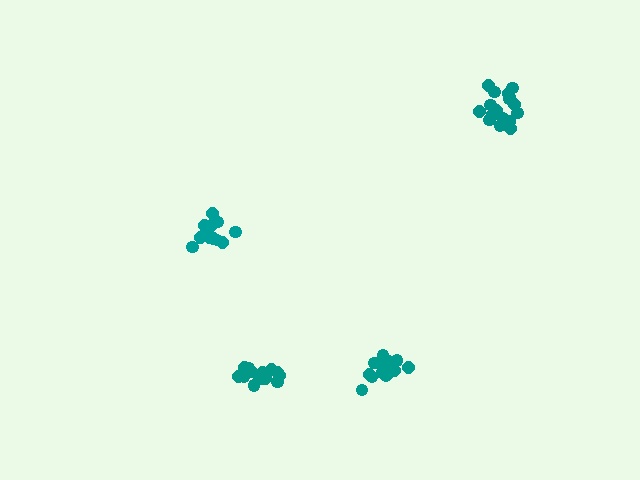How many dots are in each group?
Group 1: 15 dots, Group 2: 12 dots, Group 3: 17 dots, Group 4: 15 dots (59 total).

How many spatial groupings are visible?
There are 4 spatial groupings.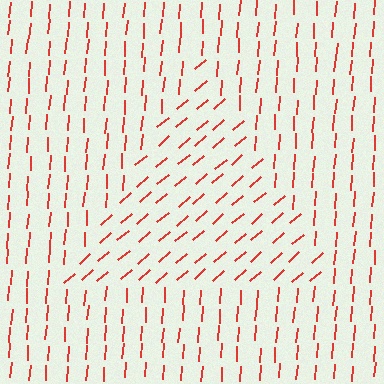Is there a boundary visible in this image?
Yes, there is a texture boundary formed by a change in line orientation.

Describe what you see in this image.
The image is filled with small red line segments. A triangle region in the image has lines oriented differently from the surrounding lines, creating a visible texture boundary.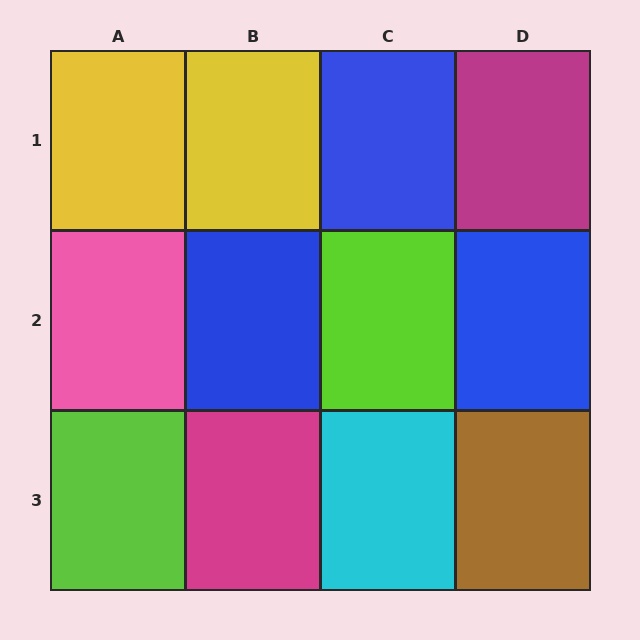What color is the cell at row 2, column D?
Blue.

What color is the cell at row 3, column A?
Lime.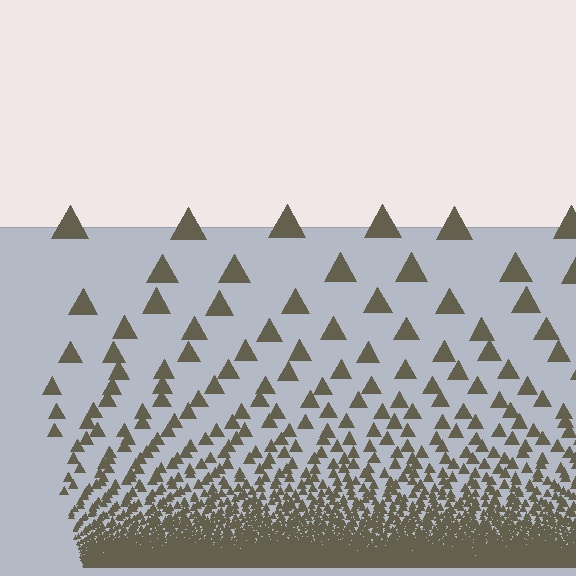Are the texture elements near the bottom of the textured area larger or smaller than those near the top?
Smaller. The gradient is inverted — elements near the bottom are smaller and denser.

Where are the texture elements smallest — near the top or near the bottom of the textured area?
Near the bottom.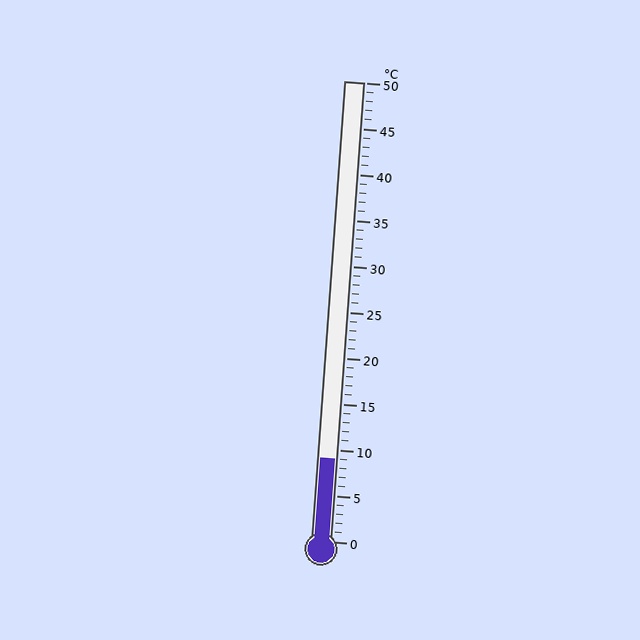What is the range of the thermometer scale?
The thermometer scale ranges from 0°C to 50°C.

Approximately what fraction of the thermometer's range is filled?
The thermometer is filled to approximately 20% of its range.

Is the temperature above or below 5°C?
The temperature is above 5°C.